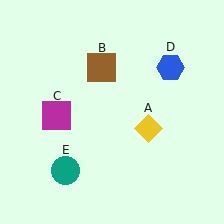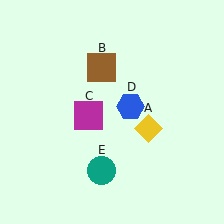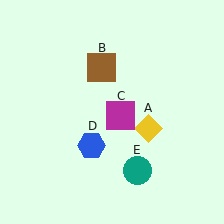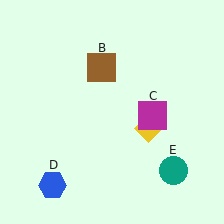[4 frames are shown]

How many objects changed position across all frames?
3 objects changed position: magenta square (object C), blue hexagon (object D), teal circle (object E).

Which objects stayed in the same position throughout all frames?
Yellow diamond (object A) and brown square (object B) remained stationary.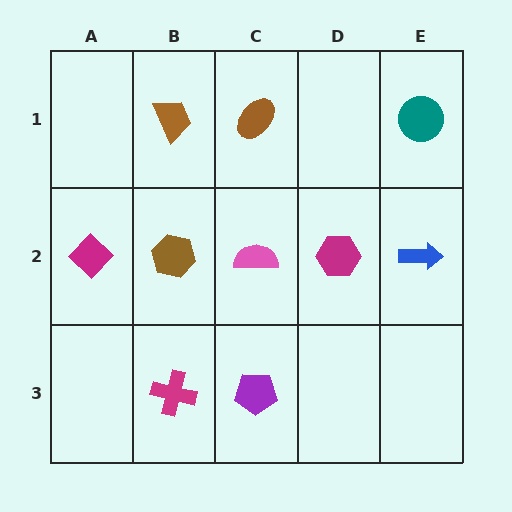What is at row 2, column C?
A pink semicircle.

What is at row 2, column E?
A blue arrow.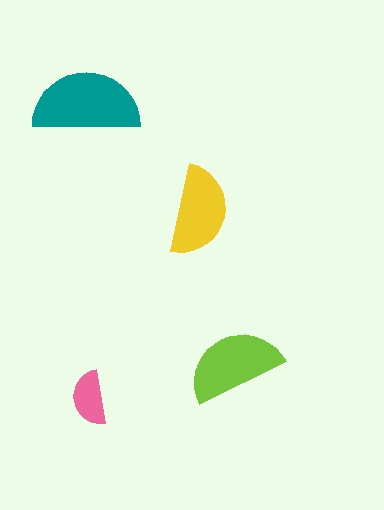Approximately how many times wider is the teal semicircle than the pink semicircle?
About 2 times wider.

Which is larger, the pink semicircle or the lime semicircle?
The lime one.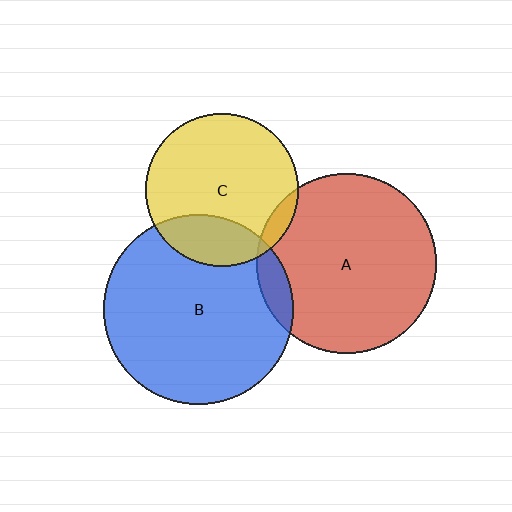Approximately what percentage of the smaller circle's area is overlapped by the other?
Approximately 10%.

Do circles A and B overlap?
Yes.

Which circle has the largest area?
Circle B (blue).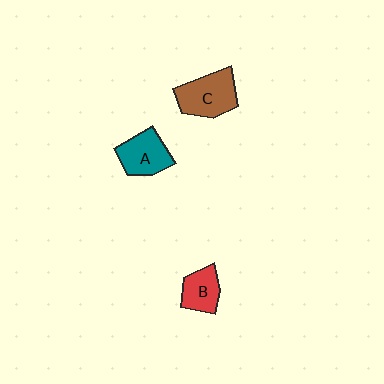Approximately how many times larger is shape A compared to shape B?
Approximately 1.3 times.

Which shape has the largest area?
Shape C (brown).